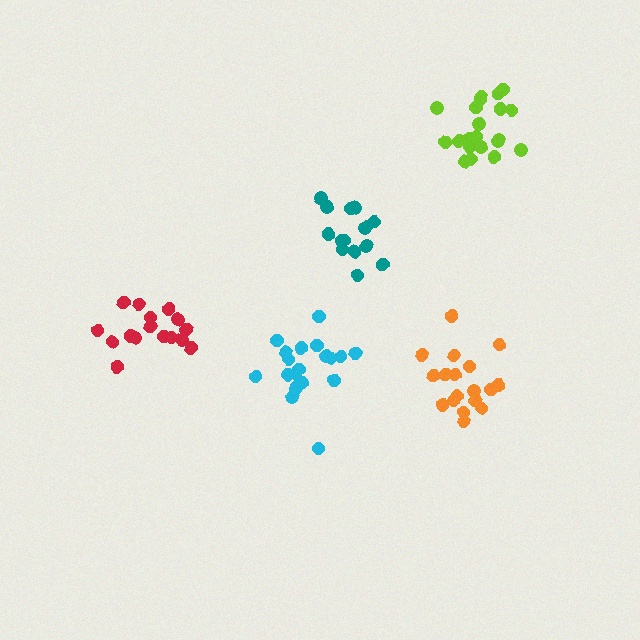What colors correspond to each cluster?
The clusters are colored: red, cyan, orange, lime, teal.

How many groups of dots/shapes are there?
There are 5 groups.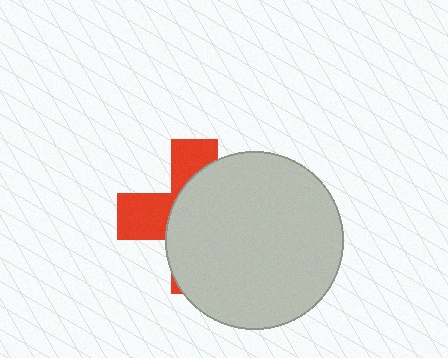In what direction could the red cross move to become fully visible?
The red cross could move left. That would shift it out from behind the light gray circle entirely.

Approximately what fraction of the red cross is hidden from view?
Roughly 66% of the red cross is hidden behind the light gray circle.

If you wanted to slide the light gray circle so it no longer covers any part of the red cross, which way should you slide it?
Slide it right — that is the most direct way to separate the two shapes.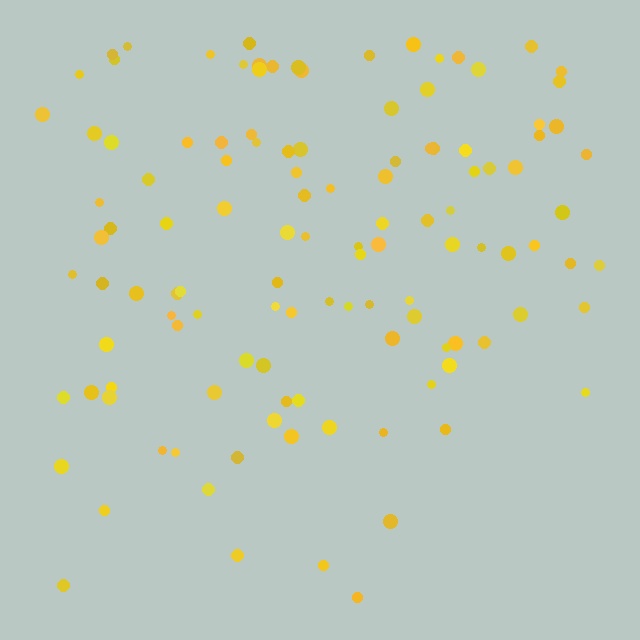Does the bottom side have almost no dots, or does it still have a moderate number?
Still a moderate number, just noticeably fewer than the top.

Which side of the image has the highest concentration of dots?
The top.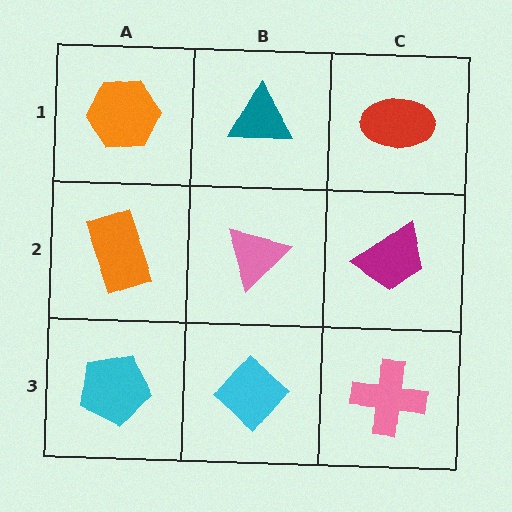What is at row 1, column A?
An orange hexagon.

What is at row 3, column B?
A cyan diamond.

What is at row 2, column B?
A pink triangle.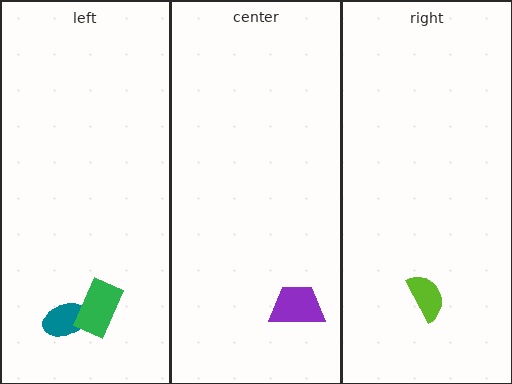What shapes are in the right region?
The lime semicircle.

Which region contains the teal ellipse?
The left region.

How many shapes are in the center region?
1.